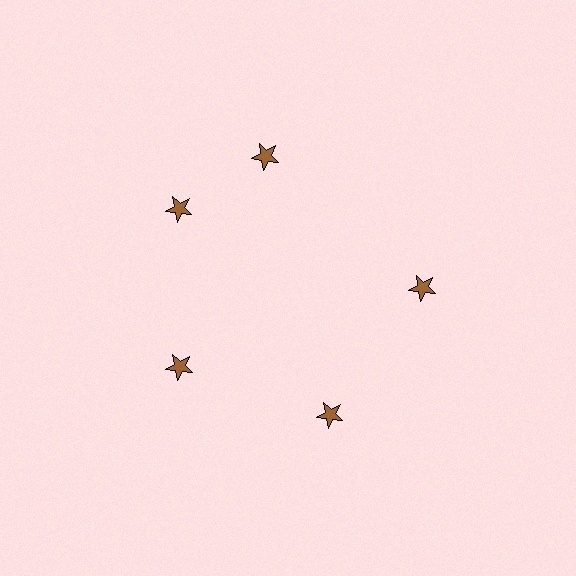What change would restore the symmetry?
The symmetry would be restored by rotating it back into even spacing with its neighbors so that all 5 stars sit at equal angles and equal distance from the center.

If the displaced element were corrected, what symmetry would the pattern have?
It would have 5-fold rotational symmetry — the pattern would map onto itself every 72 degrees.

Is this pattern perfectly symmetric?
No. The 5 brown stars are arranged in a ring, but one element near the 1 o'clock position is rotated out of alignment along the ring, breaking the 5-fold rotational symmetry.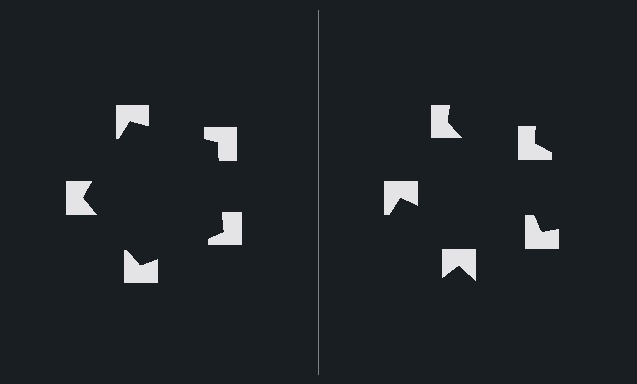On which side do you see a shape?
An illusory pentagon appears on the left side. On the right side the wedge cuts are rotated, so no coherent shape forms.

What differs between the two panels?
The notched squares are positioned identically on both sides; only the wedge orientations differ. On the left they align to a pentagon; on the right they are misaligned.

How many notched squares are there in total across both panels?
10 — 5 on each side.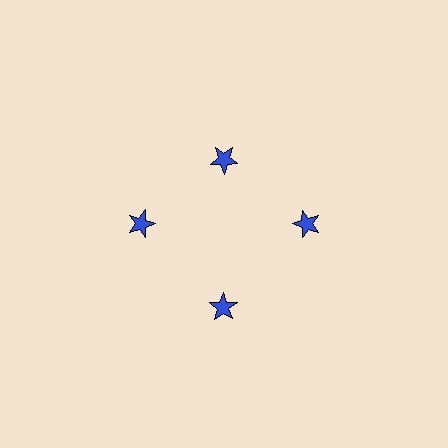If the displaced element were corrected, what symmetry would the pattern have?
It would have 4-fold rotational symmetry — the pattern would map onto itself every 90 degrees.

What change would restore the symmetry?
The symmetry would be restored by moving it outward, back onto the ring so that all 4 stars sit at equal angles and equal distance from the center.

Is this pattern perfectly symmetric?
No. The 4 blue stars are arranged in a ring, but one element near the 12 o'clock position is pulled inward toward the center, breaking the 4-fold rotational symmetry.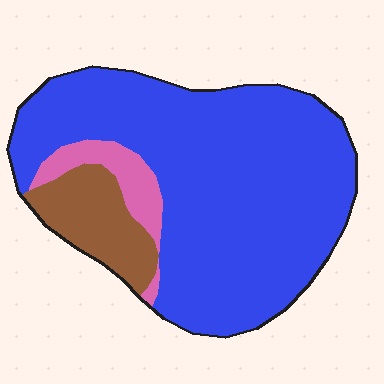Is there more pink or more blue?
Blue.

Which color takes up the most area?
Blue, at roughly 80%.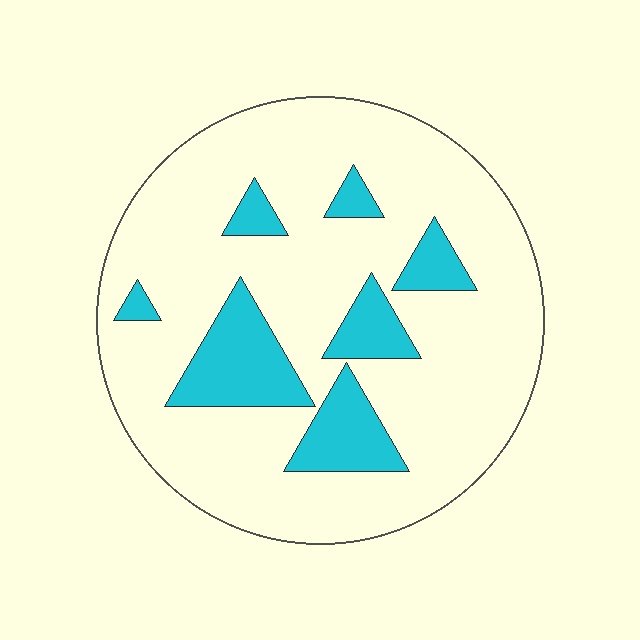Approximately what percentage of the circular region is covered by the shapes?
Approximately 20%.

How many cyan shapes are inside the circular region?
7.